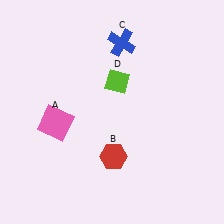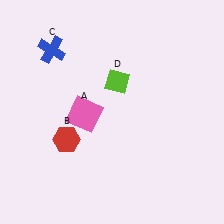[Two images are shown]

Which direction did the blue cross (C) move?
The blue cross (C) moved left.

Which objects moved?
The objects that moved are: the pink square (A), the red hexagon (B), the blue cross (C).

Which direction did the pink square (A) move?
The pink square (A) moved right.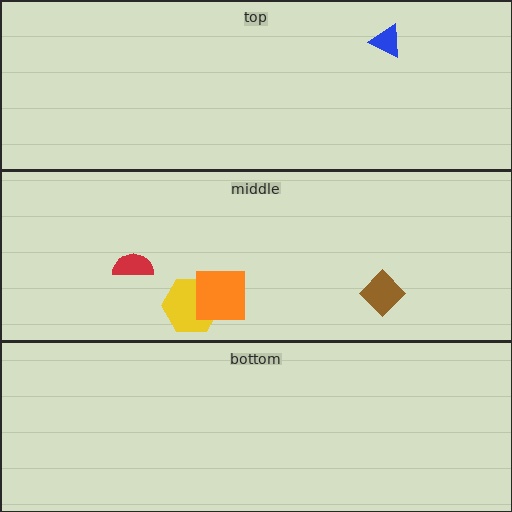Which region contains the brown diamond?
The middle region.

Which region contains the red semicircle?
The middle region.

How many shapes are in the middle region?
4.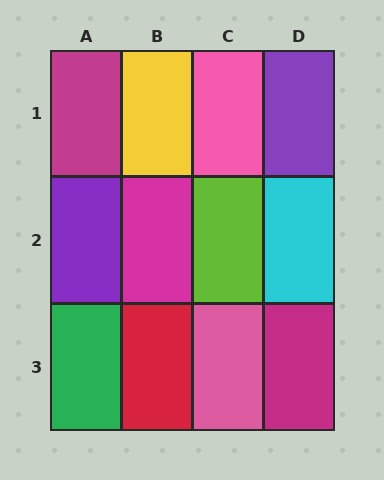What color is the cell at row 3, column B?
Red.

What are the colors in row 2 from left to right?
Purple, magenta, lime, cyan.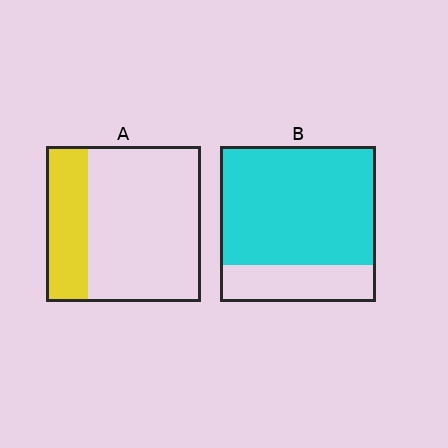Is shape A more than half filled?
No.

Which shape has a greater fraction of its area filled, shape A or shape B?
Shape B.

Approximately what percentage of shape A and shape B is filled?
A is approximately 25% and B is approximately 75%.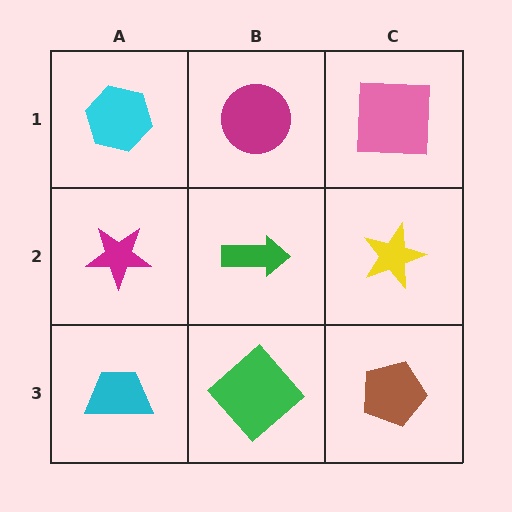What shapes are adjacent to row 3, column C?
A yellow star (row 2, column C), a green diamond (row 3, column B).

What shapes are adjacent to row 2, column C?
A pink square (row 1, column C), a brown pentagon (row 3, column C), a green arrow (row 2, column B).